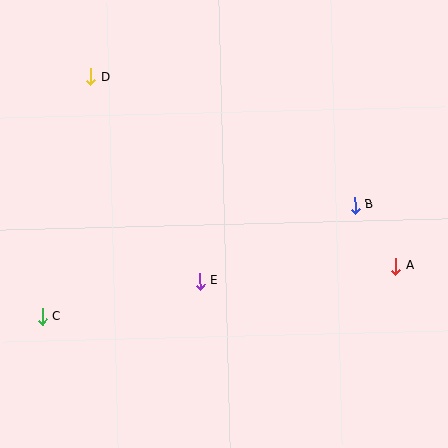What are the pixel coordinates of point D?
Point D is at (91, 77).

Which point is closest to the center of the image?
Point E at (200, 281) is closest to the center.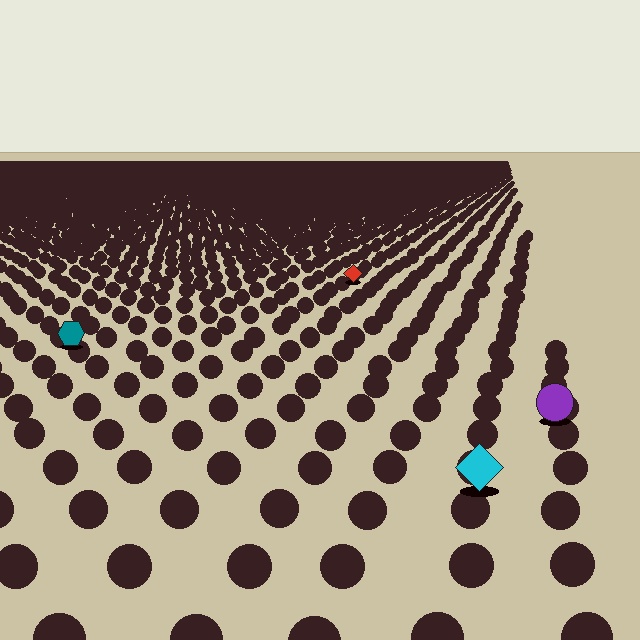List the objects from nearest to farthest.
From nearest to farthest: the cyan diamond, the purple circle, the teal hexagon, the red diamond.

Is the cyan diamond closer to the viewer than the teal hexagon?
Yes. The cyan diamond is closer — you can tell from the texture gradient: the ground texture is coarser near it.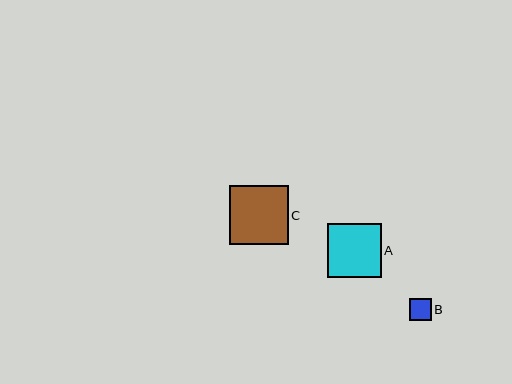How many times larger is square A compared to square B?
Square A is approximately 2.5 times the size of square B.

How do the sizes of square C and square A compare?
Square C and square A are approximately the same size.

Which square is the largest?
Square C is the largest with a size of approximately 59 pixels.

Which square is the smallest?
Square B is the smallest with a size of approximately 22 pixels.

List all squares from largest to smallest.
From largest to smallest: C, A, B.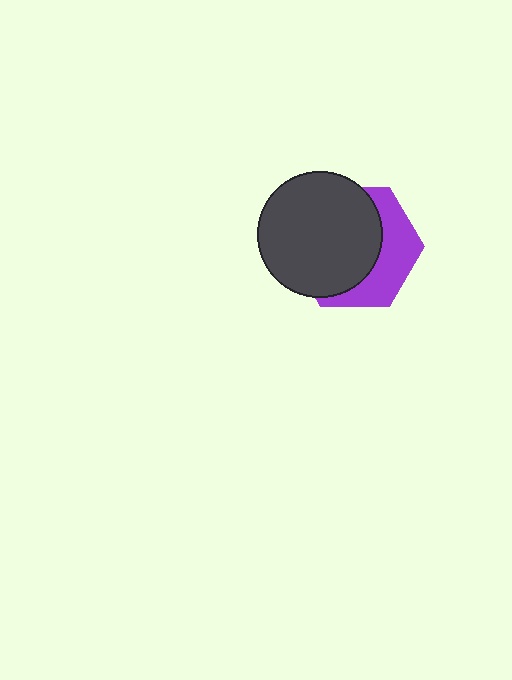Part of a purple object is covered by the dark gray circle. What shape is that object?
It is a hexagon.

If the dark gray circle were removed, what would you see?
You would see the complete purple hexagon.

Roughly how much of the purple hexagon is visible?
A small part of it is visible (roughly 38%).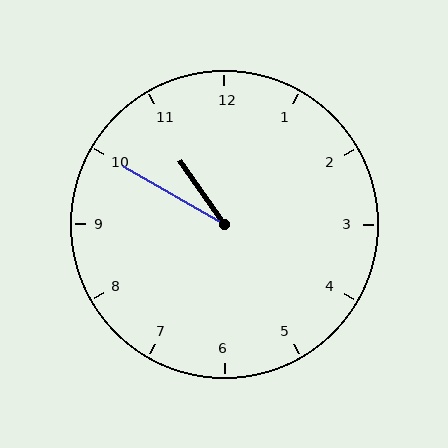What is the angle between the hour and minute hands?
Approximately 25 degrees.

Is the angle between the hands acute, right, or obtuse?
It is acute.